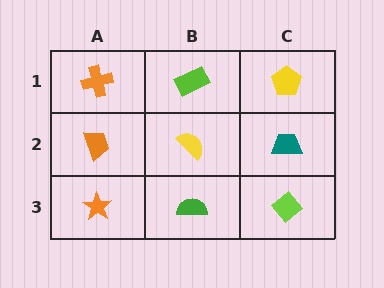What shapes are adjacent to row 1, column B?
A yellow semicircle (row 2, column B), an orange cross (row 1, column A), a yellow pentagon (row 1, column C).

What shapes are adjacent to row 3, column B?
A yellow semicircle (row 2, column B), an orange star (row 3, column A), a lime diamond (row 3, column C).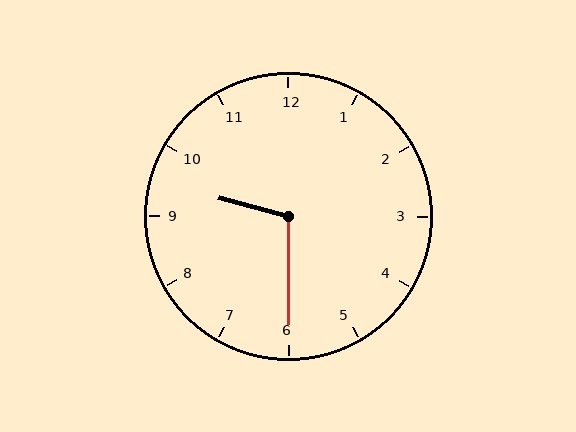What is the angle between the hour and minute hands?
Approximately 105 degrees.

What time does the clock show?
9:30.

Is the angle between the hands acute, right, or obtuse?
It is obtuse.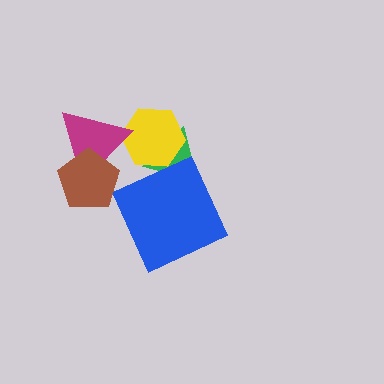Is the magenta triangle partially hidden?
Yes, it is partially covered by another shape.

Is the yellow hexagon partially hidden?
Yes, it is partially covered by another shape.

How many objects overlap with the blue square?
1 object overlaps with the blue square.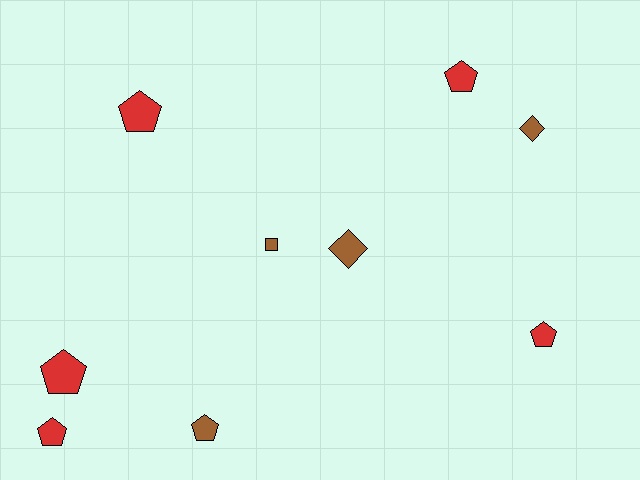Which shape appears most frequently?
Pentagon, with 6 objects.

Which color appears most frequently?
Red, with 5 objects.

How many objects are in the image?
There are 9 objects.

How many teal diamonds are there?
There are no teal diamonds.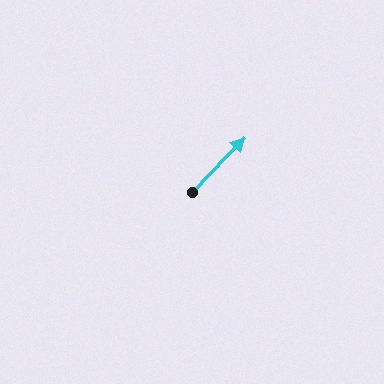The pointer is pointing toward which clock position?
Roughly 1 o'clock.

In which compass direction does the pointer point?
Northeast.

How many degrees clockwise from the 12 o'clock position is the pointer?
Approximately 44 degrees.